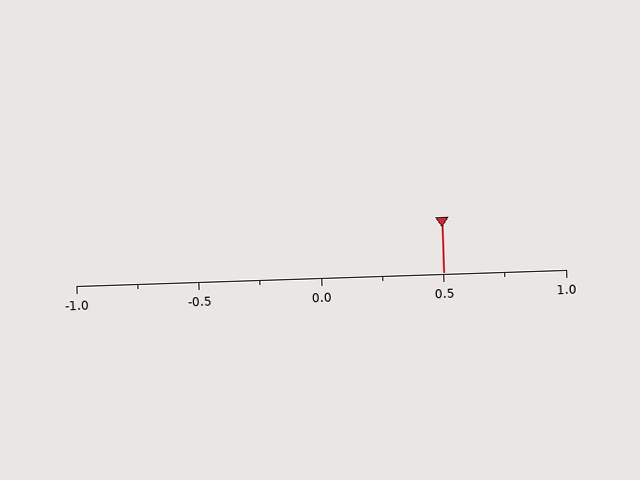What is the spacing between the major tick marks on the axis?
The major ticks are spaced 0.5 apart.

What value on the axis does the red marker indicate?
The marker indicates approximately 0.5.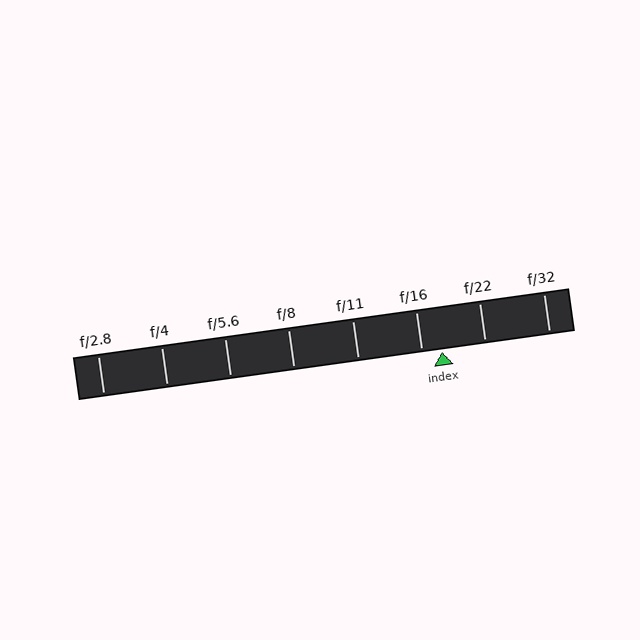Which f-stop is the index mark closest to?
The index mark is closest to f/16.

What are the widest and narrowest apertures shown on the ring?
The widest aperture shown is f/2.8 and the narrowest is f/32.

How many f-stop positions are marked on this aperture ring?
There are 8 f-stop positions marked.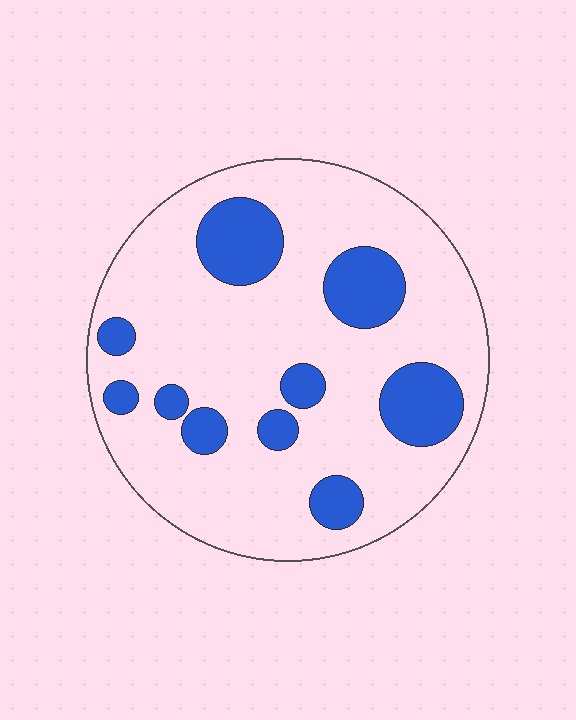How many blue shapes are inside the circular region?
10.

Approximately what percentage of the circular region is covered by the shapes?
Approximately 20%.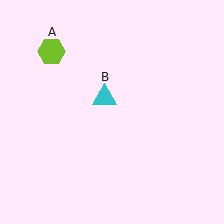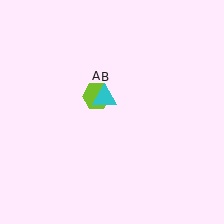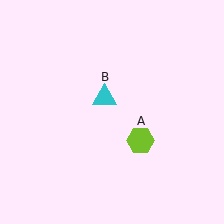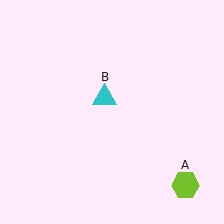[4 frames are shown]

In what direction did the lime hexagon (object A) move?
The lime hexagon (object A) moved down and to the right.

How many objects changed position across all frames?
1 object changed position: lime hexagon (object A).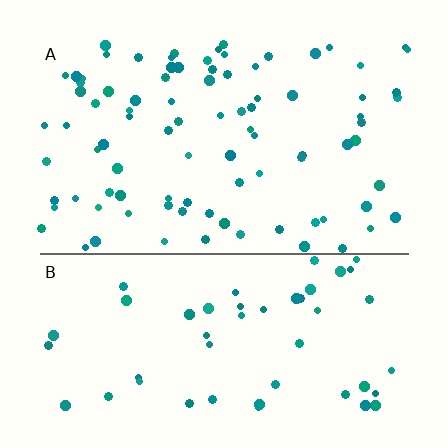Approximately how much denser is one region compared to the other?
Approximately 1.7× — region A over region B.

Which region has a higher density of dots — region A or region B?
A (the top).